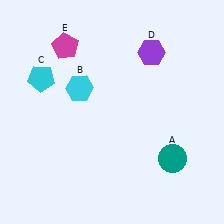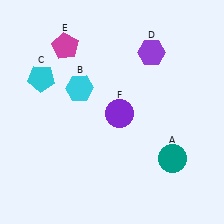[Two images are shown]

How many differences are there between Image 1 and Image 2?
There is 1 difference between the two images.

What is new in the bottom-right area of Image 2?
A purple circle (F) was added in the bottom-right area of Image 2.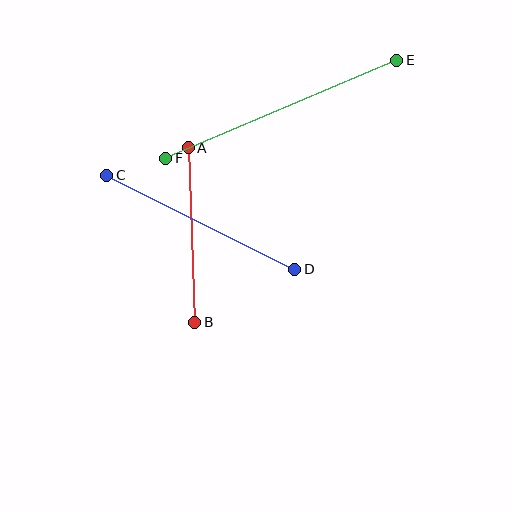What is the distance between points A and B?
The distance is approximately 175 pixels.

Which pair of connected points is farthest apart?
Points E and F are farthest apart.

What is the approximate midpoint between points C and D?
The midpoint is at approximately (201, 222) pixels.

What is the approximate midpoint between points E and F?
The midpoint is at approximately (281, 109) pixels.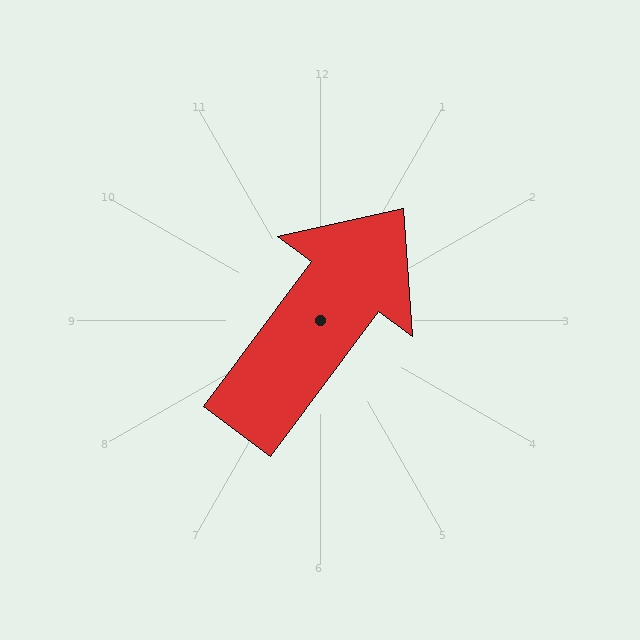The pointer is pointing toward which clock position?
Roughly 1 o'clock.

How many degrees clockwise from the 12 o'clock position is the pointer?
Approximately 37 degrees.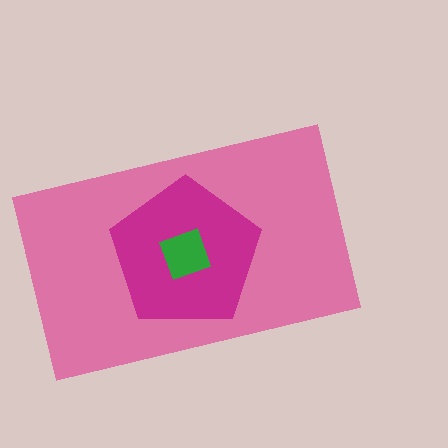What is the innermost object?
The green square.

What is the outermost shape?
The pink rectangle.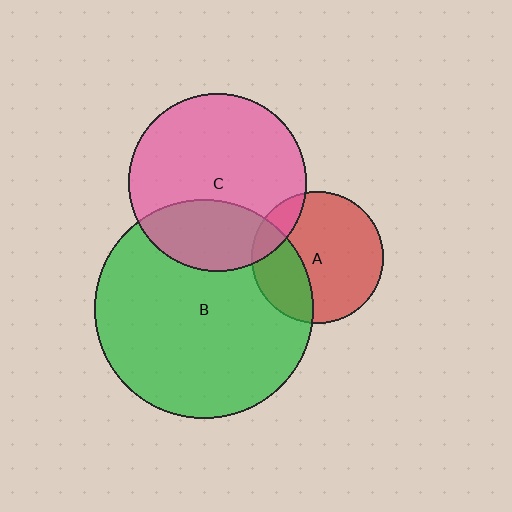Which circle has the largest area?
Circle B (green).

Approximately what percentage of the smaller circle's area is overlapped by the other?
Approximately 15%.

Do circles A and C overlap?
Yes.